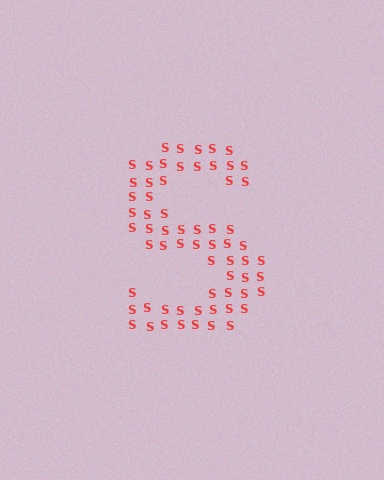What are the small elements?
The small elements are letter S's.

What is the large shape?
The large shape is the letter S.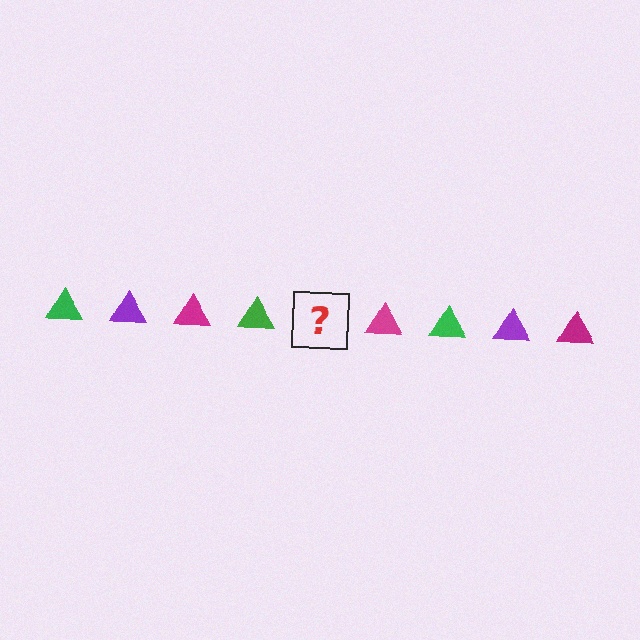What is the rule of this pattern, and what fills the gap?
The rule is that the pattern cycles through green, purple, magenta triangles. The gap should be filled with a purple triangle.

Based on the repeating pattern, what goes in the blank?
The blank should be a purple triangle.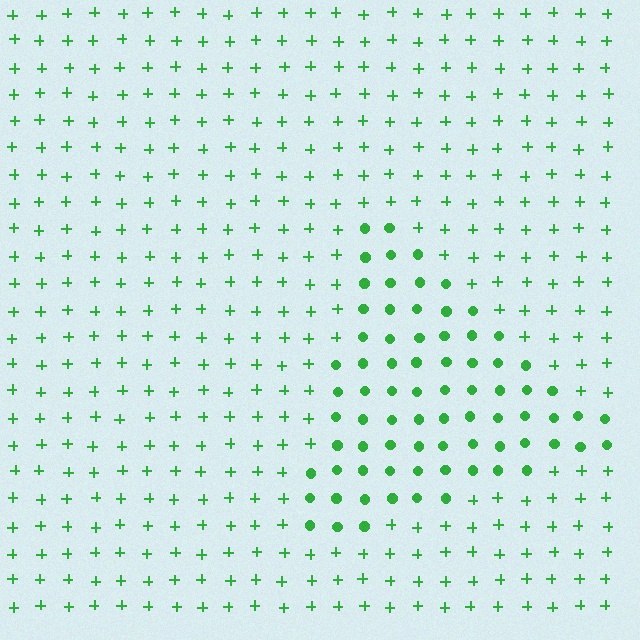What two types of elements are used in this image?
The image uses circles inside the triangle region and plus signs outside it.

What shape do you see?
I see a triangle.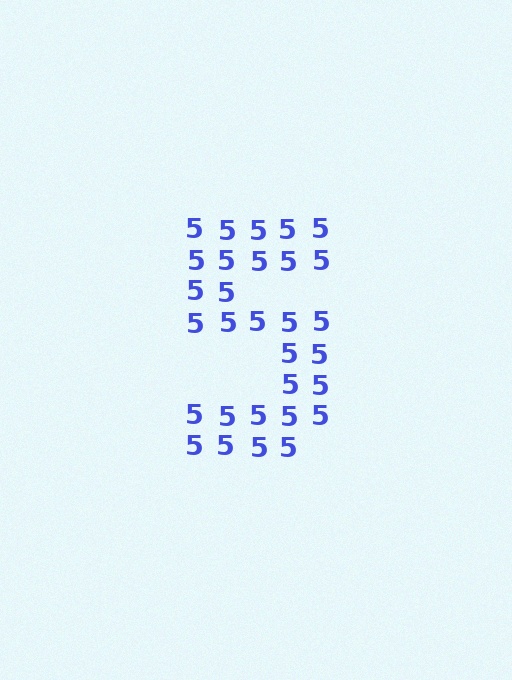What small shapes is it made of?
It is made of small digit 5's.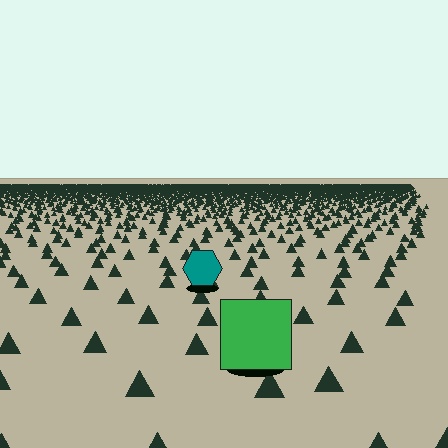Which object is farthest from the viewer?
The teal hexagon is farthest from the viewer. It appears smaller and the ground texture around it is denser.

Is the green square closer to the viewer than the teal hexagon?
Yes. The green square is closer — you can tell from the texture gradient: the ground texture is coarser near it.